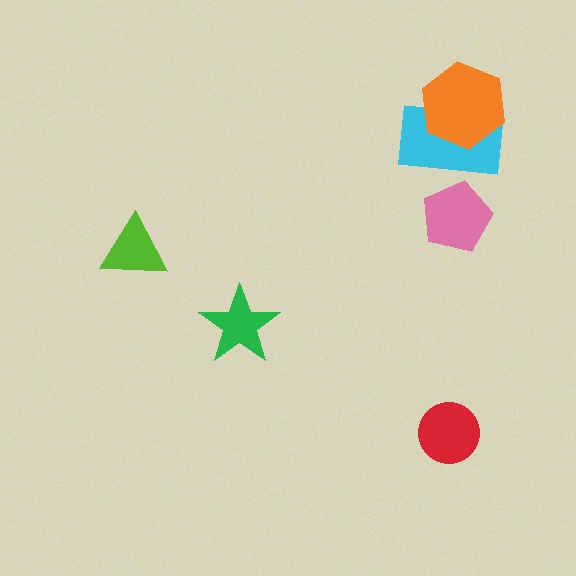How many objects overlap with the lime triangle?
0 objects overlap with the lime triangle.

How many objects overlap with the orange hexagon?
1 object overlaps with the orange hexagon.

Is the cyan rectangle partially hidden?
Yes, it is partially covered by another shape.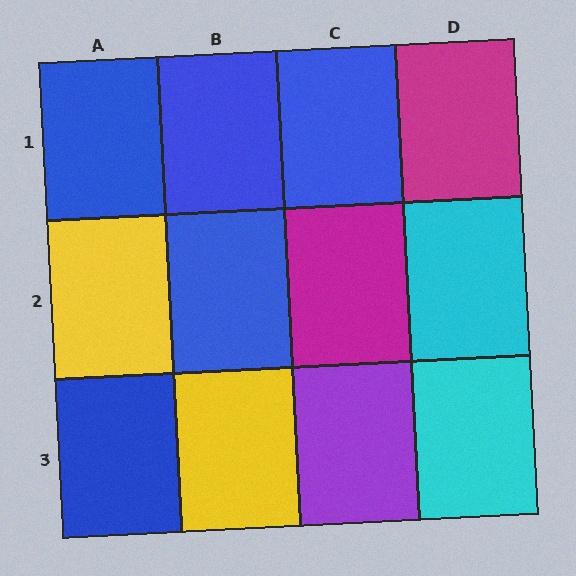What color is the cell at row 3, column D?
Cyan.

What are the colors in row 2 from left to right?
Yellow, blue, magenta, cyan.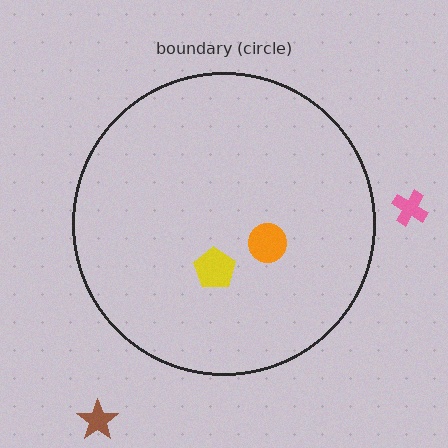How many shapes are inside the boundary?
2 inside, 2 outside.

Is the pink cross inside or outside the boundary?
Outside.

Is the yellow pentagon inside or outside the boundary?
Inside.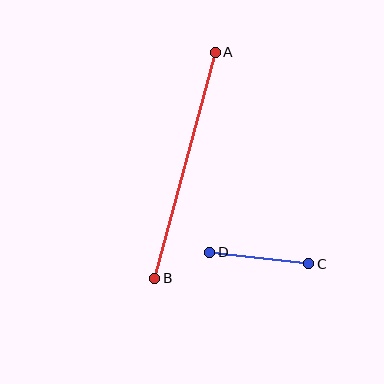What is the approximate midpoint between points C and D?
The midpoint is at approximately (259, 258) pixels.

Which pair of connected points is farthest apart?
Points A and B are farthest apart.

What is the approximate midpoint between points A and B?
The midpoint is at approximately (185, 165) pixels.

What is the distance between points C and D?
The distance is approximately 99 pixels.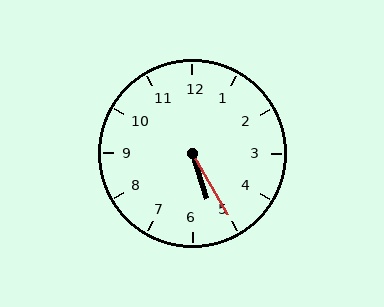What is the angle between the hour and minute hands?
Approximately 12 degrees.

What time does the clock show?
5:25.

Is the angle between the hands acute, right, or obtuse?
It is acute.